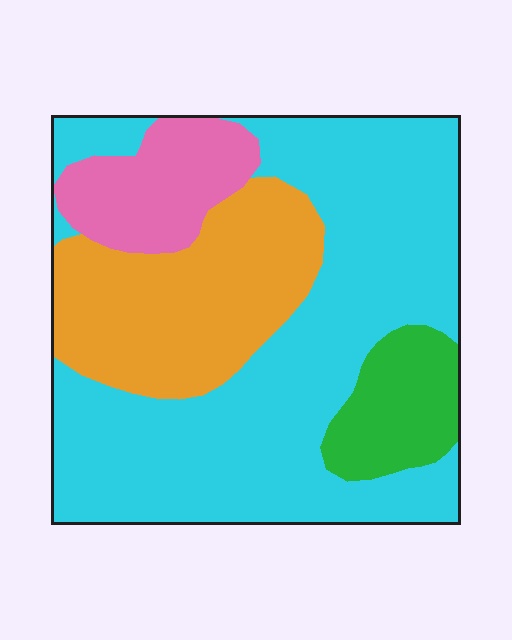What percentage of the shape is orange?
Orange takes up between a sixth and a third of the shape.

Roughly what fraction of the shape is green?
Green covers 9% of the shape.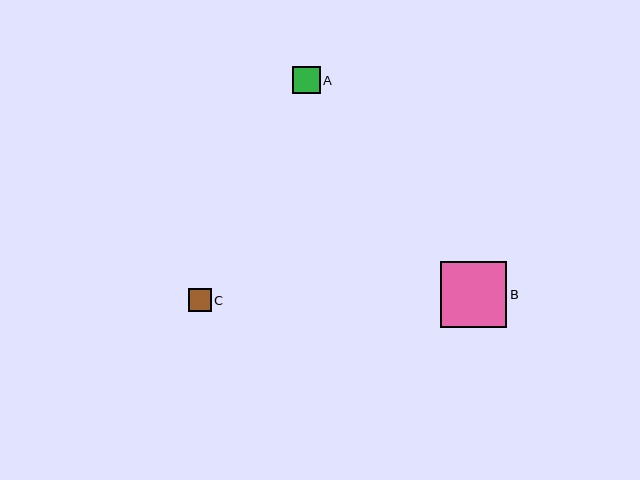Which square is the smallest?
Square C is the smallest with a size of approximately 23 pixels.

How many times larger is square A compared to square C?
Square A is approximately 1.2 times the size of square C.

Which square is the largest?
Square B is the largest with a size of approximately 66 pixels.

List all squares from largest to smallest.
From largest to smallest: B, A, C.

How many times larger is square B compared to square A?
Square B is approximately 2.4 times the size of square A.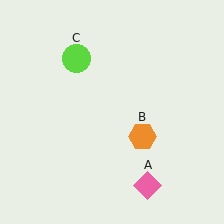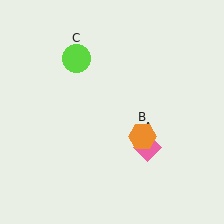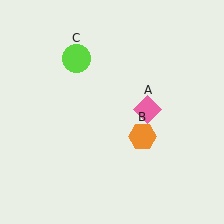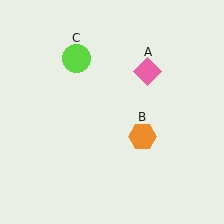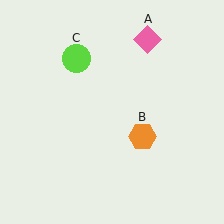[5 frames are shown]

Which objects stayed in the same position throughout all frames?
Orange hexagon (object B) and lime circle (object C) remained stationary.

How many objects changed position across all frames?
1 object changed position: pink diamond (object A).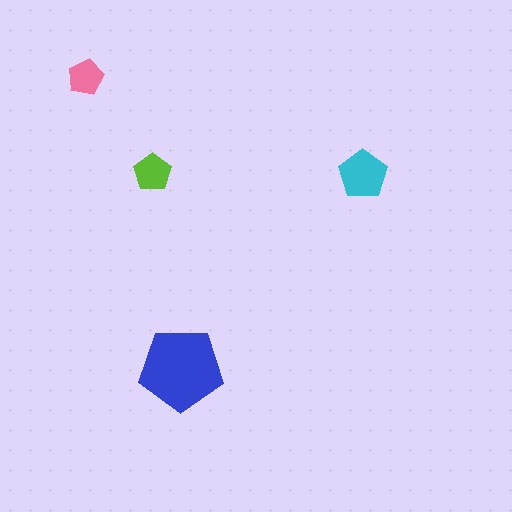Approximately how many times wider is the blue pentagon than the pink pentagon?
About 2.5 times wider.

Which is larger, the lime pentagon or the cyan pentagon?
The cyan one.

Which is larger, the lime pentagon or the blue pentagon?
The blue one.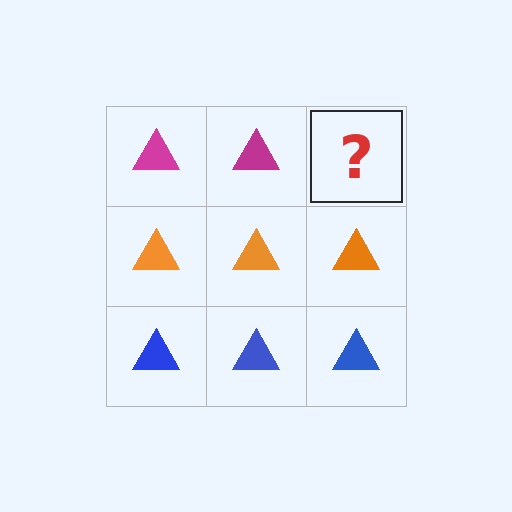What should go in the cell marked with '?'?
The missing cell should contain a magenta triangle.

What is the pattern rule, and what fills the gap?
The rule is that each row has a consistent color. The gap should be filled with a magenta triangle.